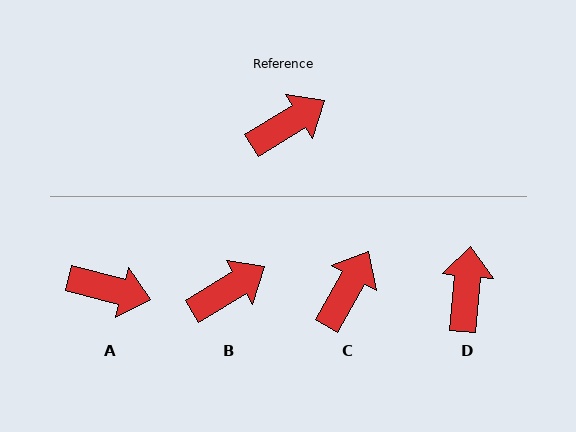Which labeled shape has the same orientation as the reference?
B.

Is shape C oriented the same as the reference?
No, it is off by about 29 degrees.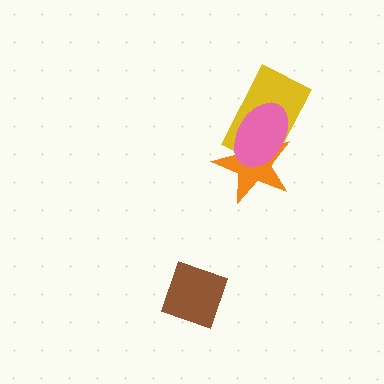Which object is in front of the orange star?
The pink ellipse is in front of the orange star.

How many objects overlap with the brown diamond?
0 objects overlap with the brown diamond.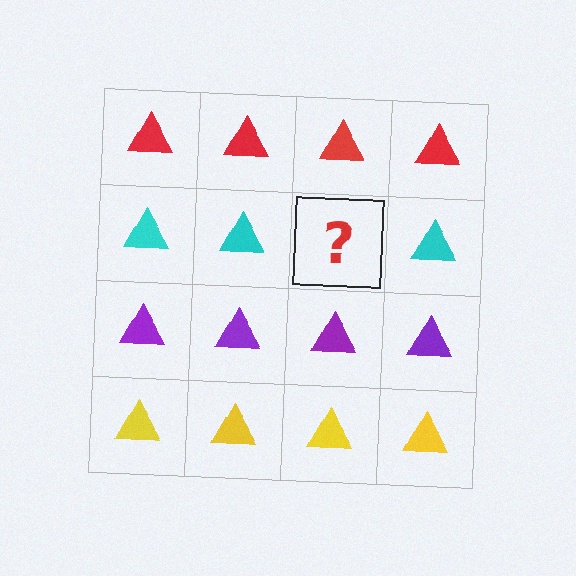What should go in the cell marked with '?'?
The missing cell should contain a cyan triangle.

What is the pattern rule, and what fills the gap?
The rule is that each row has a consistent color. The gap should be filled with a cyan triangle.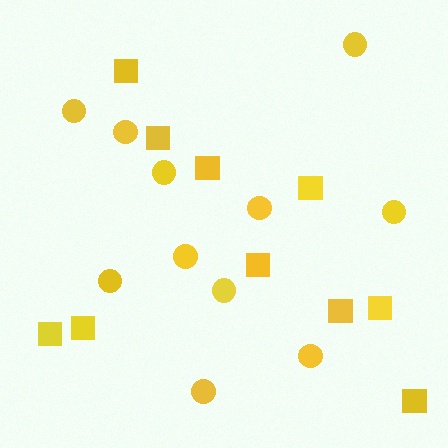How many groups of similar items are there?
There are 2 groups: one group of squares (10) and one group of circles (11).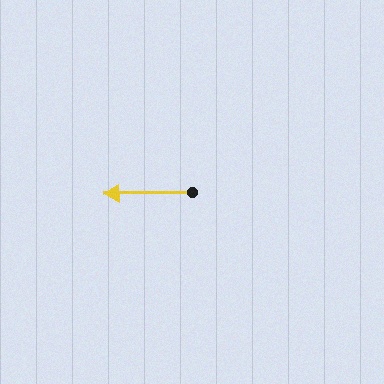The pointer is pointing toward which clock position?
Roughly 9 o'clock.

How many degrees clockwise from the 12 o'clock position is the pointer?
Approximately 269 degrees.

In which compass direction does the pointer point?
West.